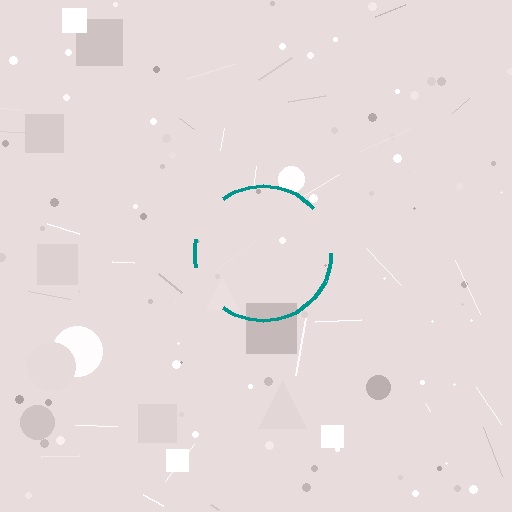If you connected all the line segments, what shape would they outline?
They would outline a circle.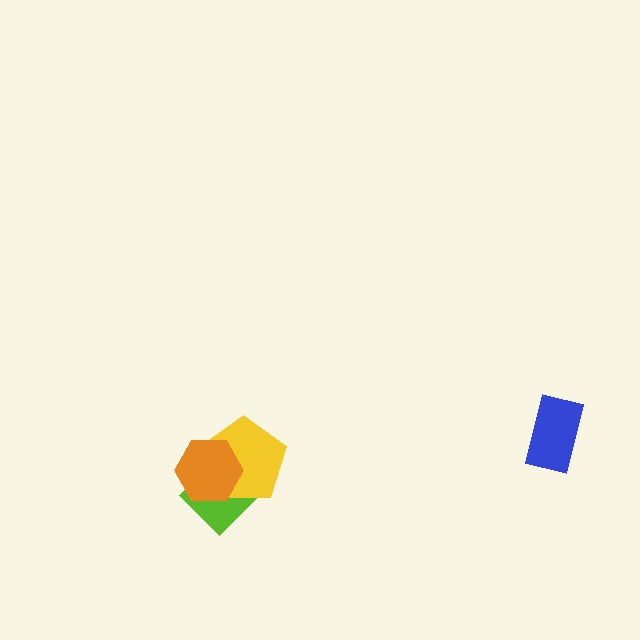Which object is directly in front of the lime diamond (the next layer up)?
The yellow pentagon is directly in front of the lime diamond.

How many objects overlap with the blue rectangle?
0 objects overlap with the blue rectangle.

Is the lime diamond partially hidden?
Yes, it is partially covered by another shape.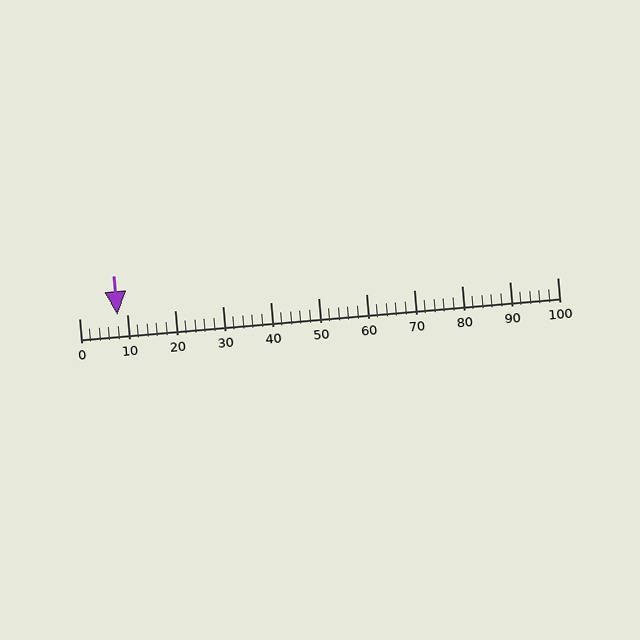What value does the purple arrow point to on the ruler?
The purple arrow points to approximately 8.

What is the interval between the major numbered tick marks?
The major tick marks are spaced 10 units apart.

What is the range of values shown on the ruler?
The ruler shows values from 0 to 100.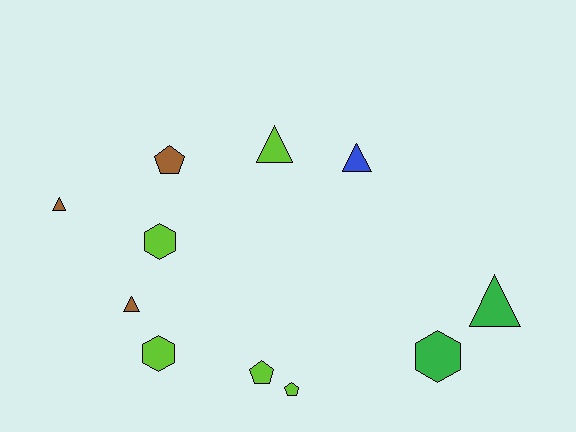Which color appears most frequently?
Lime, with 5 objects.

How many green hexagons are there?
There is 1 green hexagon.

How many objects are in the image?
There are 11 objects.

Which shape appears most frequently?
Triangle, with 5 objects.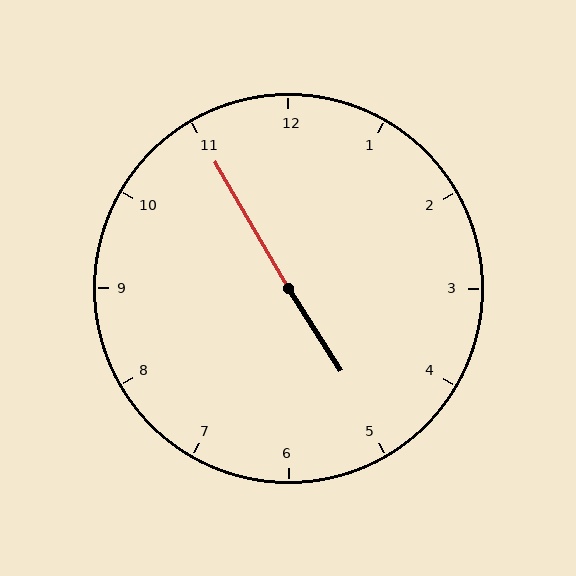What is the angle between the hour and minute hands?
Approximately 178 degrees.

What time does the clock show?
4:55.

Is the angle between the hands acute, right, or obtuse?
It is obtuse.